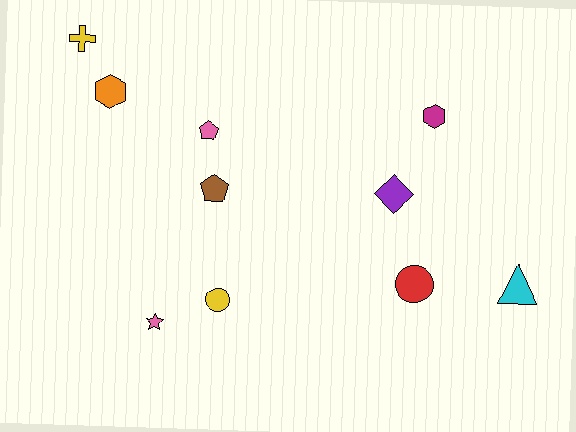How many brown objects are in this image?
There is 1 brown object.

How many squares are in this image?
There are no squares.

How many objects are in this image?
There are 10 objects.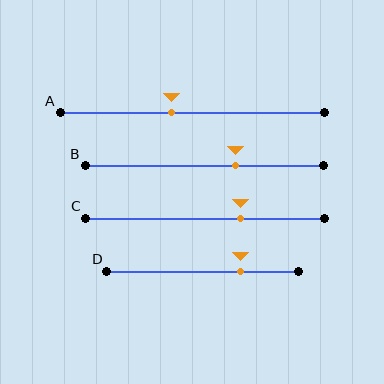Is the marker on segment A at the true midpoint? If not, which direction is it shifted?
No, the marker on segment A is shifted to the left by about 8% of the segment length.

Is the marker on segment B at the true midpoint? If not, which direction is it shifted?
No, the marker on segment B is shifted to the right by about 13% of the segment length.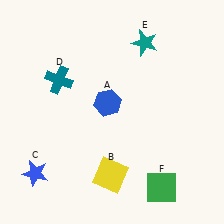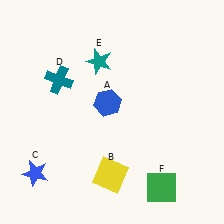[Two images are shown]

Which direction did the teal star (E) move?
The teal star (E) moved left.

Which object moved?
The teal star (E) moved left.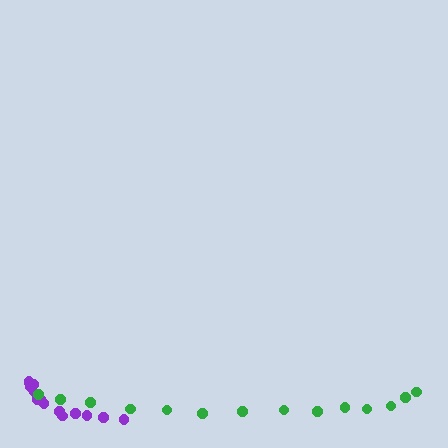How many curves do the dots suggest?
There are 2 distinct paths.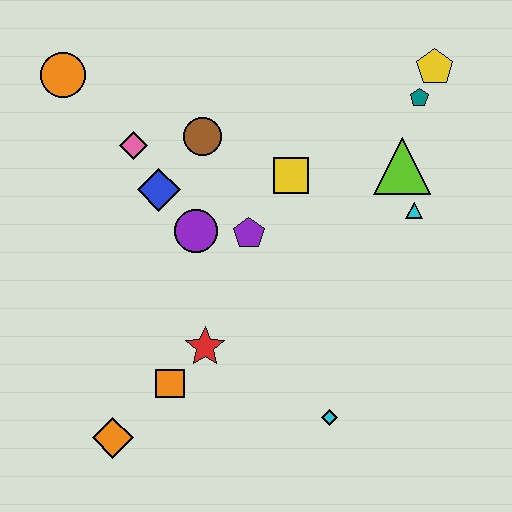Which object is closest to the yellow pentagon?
The teal pentagon is closest to the yellow pentagon.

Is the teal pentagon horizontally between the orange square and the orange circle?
No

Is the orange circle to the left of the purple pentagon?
Yes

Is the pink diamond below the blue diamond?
No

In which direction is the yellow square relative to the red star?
The yellow square is above the red star.